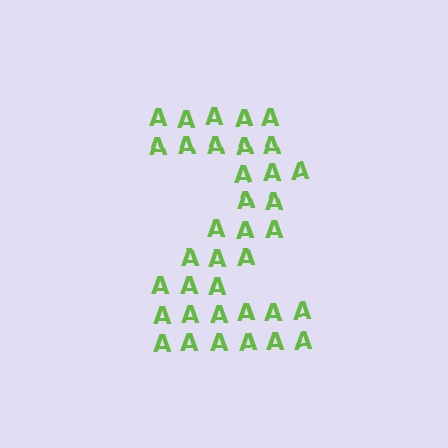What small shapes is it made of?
It is made of small letter A's.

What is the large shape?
The large shape is the digit 2.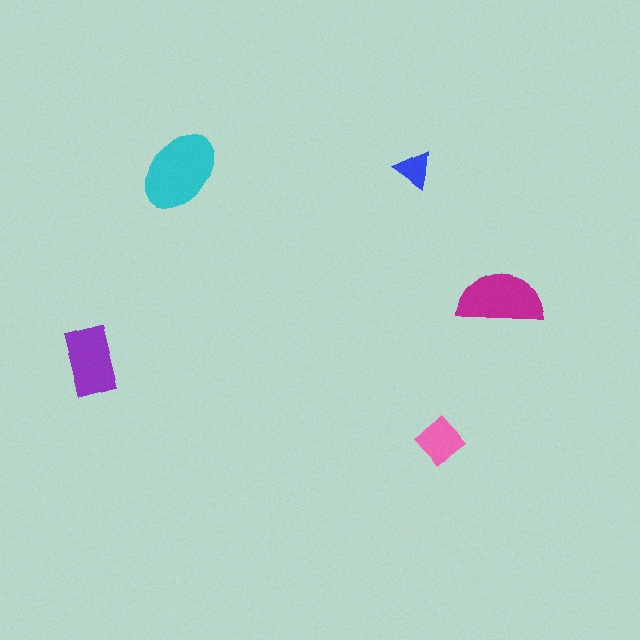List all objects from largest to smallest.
The cyan ellipse, the magenta semicircle, the purple rectangle, the pink diamond, the blue triangle.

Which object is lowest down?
The pink diamond is bottommost.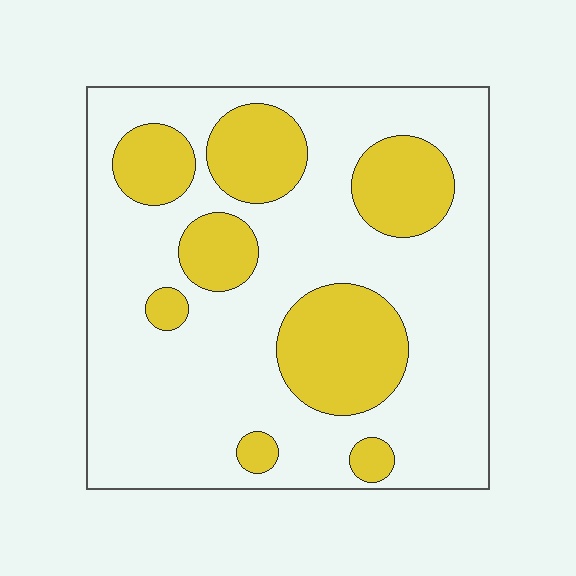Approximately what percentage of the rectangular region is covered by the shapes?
Approximately 30%.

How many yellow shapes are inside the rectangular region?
8.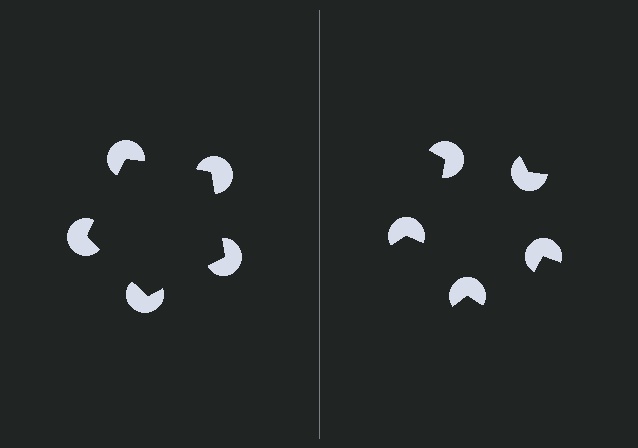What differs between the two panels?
The pac-man discs are positioned identically on both sides; only the wedge orientations differ. On the left they align to a pentagon; on the right they are misaligned.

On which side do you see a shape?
An illusory pentagon appears on the left side. On the right side the wedge cuts are rotated, so no coherent shape forms.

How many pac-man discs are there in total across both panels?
10 — 5 on each side.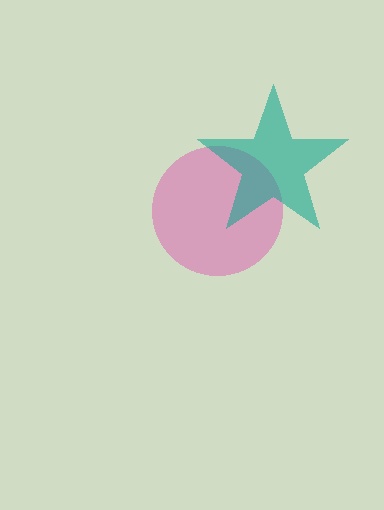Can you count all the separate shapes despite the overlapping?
Yes, there are 2 separate shapes.